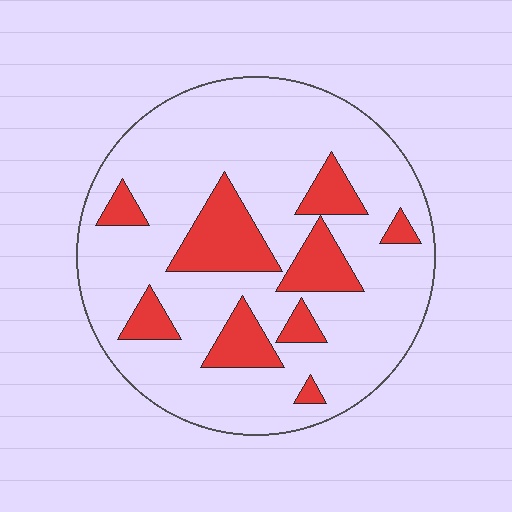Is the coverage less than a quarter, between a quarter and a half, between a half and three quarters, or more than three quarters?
Less than a quarter.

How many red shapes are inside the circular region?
9.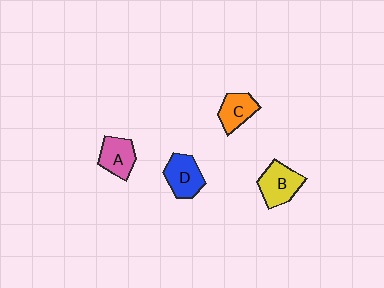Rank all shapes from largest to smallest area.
From largest to smallest: B (yellow), D (blue), A (pink), C (orange).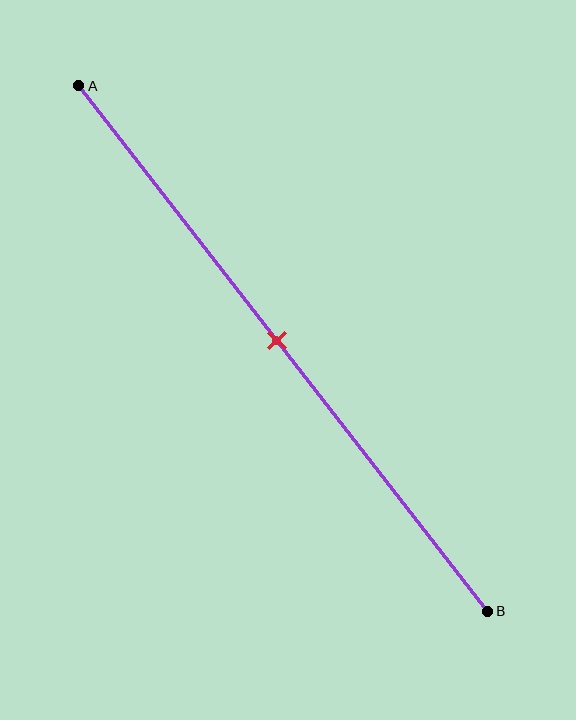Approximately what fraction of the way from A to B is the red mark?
The red mark is approximately 50% of the way from A to B.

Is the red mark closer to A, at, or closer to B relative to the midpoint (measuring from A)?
The red mark is approximately at the midpoint of segment AB.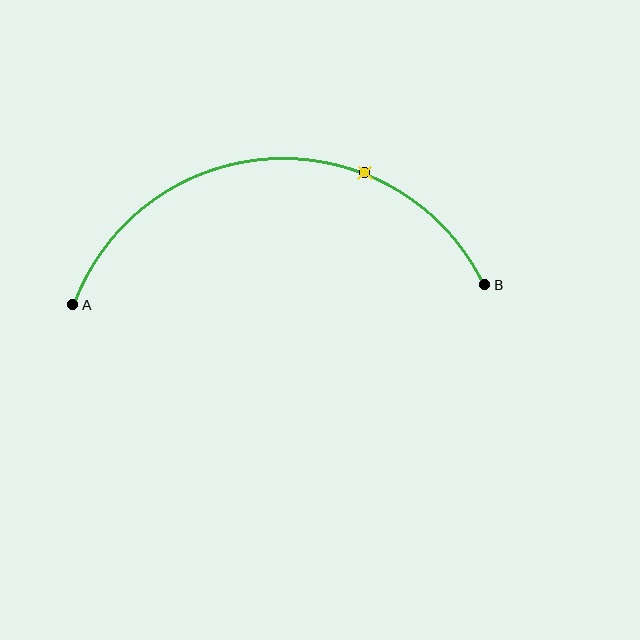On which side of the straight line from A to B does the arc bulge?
The arc bulges above the straight line connecting A and B.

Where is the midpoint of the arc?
The arc midpoint is the point on the curve farthest from the straight line joining A and B. It sits above that line.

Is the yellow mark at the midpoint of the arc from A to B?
No. The yellow mark lies on the arc but is closer to endpoint B. The arc midpoint would be at the point on the curve equidistant along the arc from both A and B.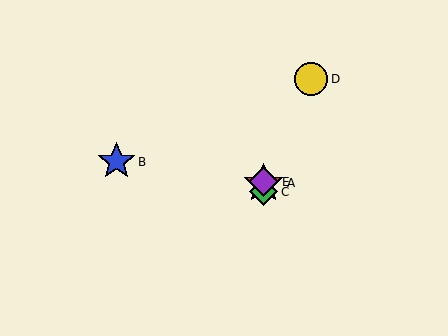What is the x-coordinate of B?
Object B is at x≈116.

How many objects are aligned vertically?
3 objects (A, C, E) are aligned vertically.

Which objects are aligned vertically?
Objects A, C, E are aligned vertically.